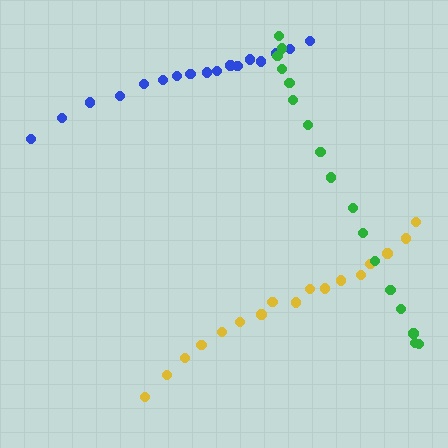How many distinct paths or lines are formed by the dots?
There are 3 distinct paths.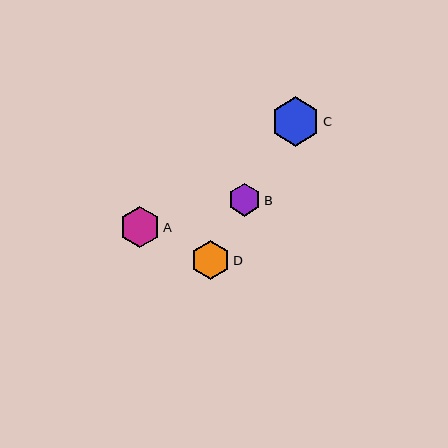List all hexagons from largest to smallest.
From largest to smallest: C, A, D, B.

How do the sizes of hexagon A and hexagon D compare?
Hexagon A and hexagon D are approximately the same size.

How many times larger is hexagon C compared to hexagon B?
Hexagon C is approximately 1.5 times the size of hexagon B.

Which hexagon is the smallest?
Hexagon B is the smallest with a size of approximately 33 pixels.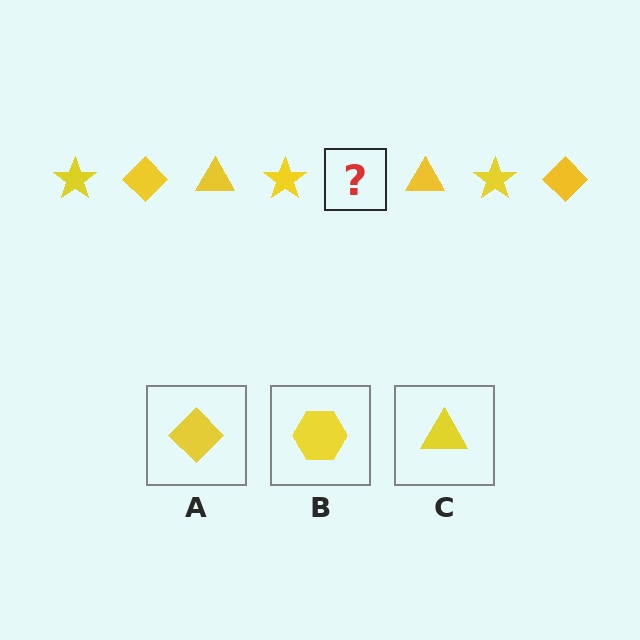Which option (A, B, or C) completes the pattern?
A.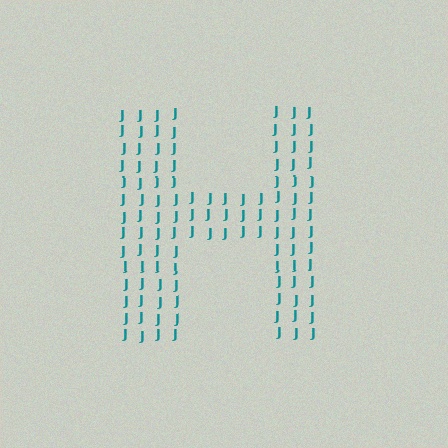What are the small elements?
The small elements are letter J's.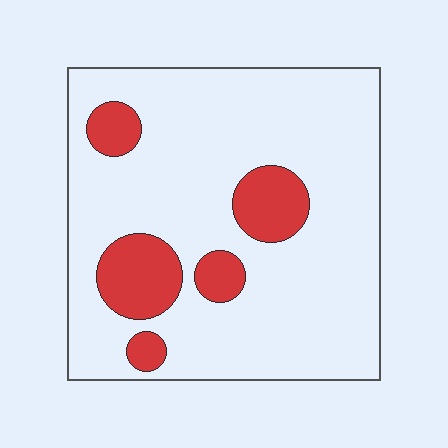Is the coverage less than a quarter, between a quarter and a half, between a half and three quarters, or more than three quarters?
Less than a quarter.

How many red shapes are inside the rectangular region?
5.